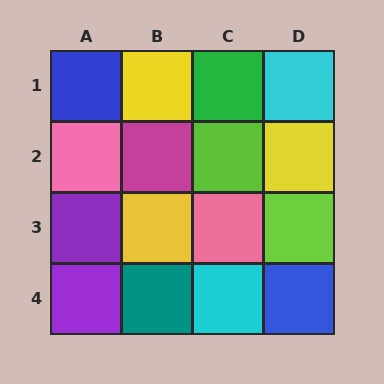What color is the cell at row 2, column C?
Lime.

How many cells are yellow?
3 cells are yellow.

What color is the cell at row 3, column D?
Lime.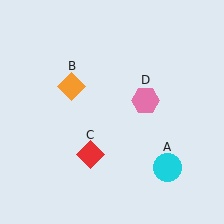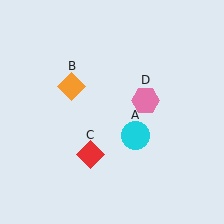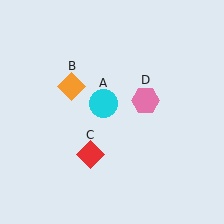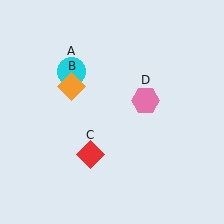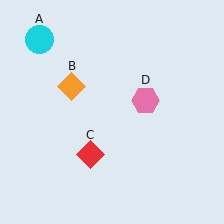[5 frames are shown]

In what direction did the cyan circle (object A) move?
The cyan circle (object A) moved up and to the left.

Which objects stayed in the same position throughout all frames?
Orange diamond (object B) and red diamond (object C) and pink hexagon (object D) remained stationary.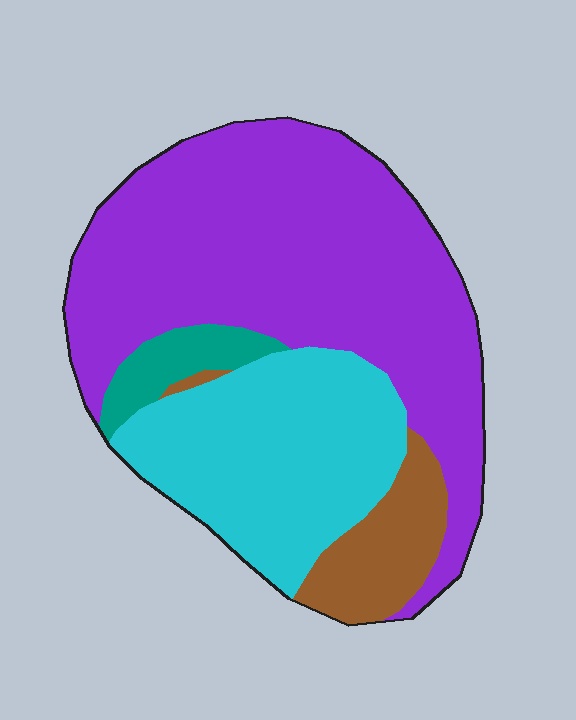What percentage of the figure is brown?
Brown covers about 10% of the figure.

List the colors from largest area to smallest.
From largest to smallest: purple, cyan, brown, teal.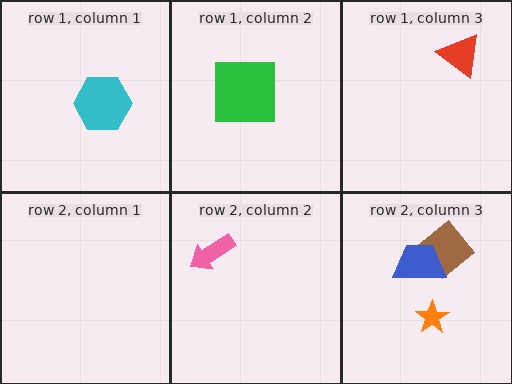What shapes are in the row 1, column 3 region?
The red triangle.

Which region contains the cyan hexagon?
The row 1, column 1 region.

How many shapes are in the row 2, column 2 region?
1.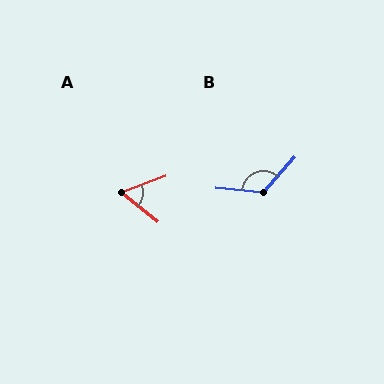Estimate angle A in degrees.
Approximately 60 degrees.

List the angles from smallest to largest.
A (60°), B (126°).